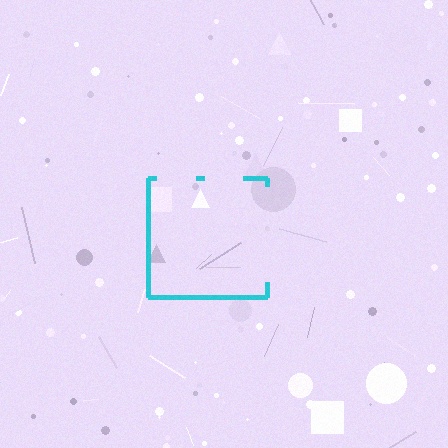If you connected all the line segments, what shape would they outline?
They would outline a square.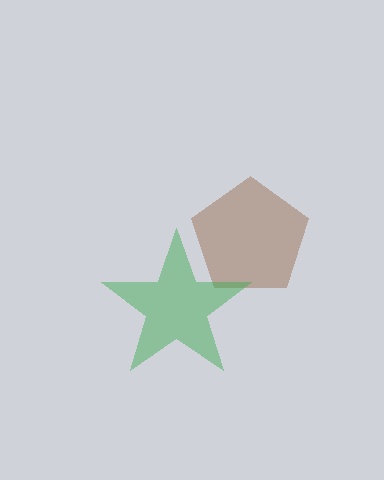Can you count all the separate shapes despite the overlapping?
Yes, there are 2 separate shapes.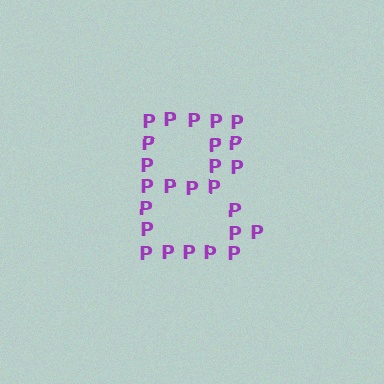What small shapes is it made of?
It is made of small letter P's.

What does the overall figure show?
The overall figure shows the letter B.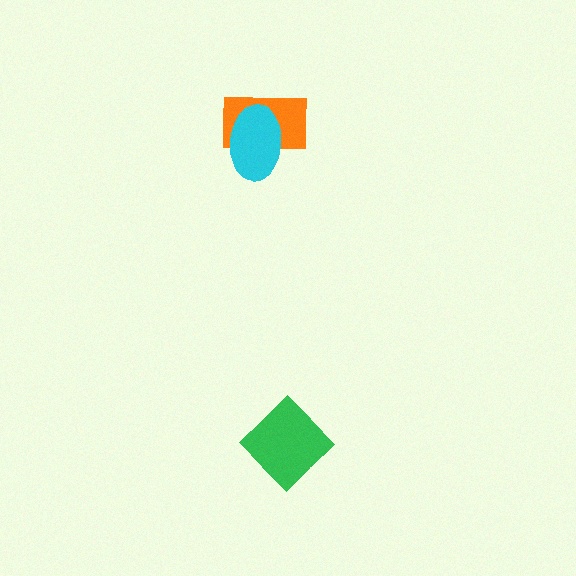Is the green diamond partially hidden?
No, no other shape covers it.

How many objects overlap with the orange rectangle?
1 object overlaps with the orange rectangle.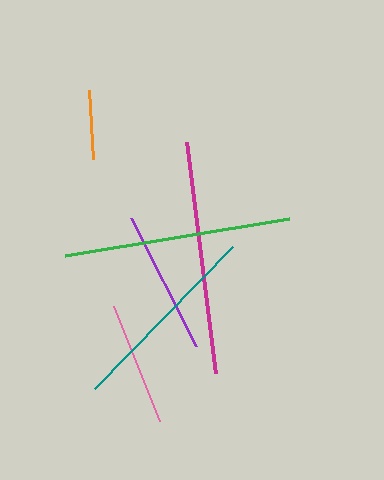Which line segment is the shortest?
The orange line is the shortest at approximately 69 pixels.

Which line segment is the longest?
The magenta line is the longest at approximately 232 pixels.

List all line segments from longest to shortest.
From longest to shortest: magenta, green, teal, purple, pink, orange.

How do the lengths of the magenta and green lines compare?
The magenta and green lines are approximately the same length.